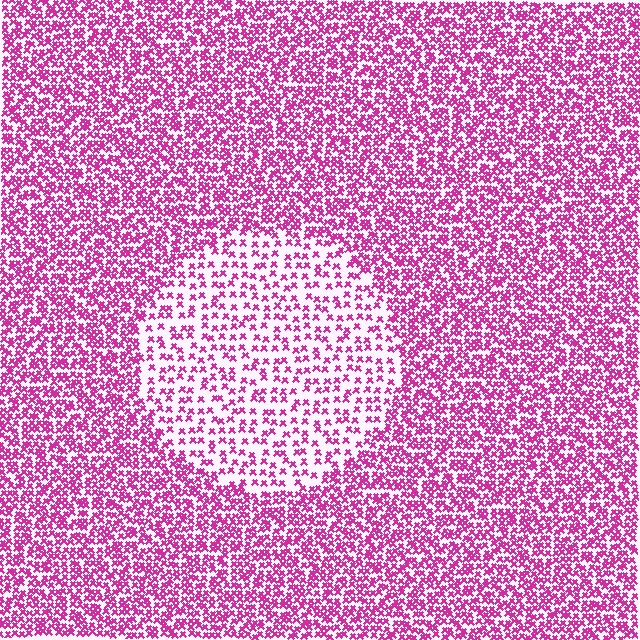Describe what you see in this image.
The image contains small magenta elements arranged at two different densities. A circle-shaped region is visible where the elements are less densely packed than the surrounding area.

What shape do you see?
I see a circle.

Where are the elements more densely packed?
The elements are more densely packed outside the circle boundary.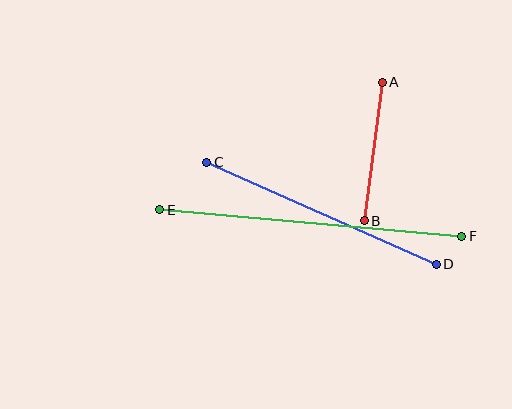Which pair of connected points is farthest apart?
Points E and F are farthest apart.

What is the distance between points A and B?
The distance is approximately 139 pixels.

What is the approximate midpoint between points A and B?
The midpoint is at approximately (373, 152) pixels.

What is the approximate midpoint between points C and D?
The midpoint is at approximately (322, 213) pixels.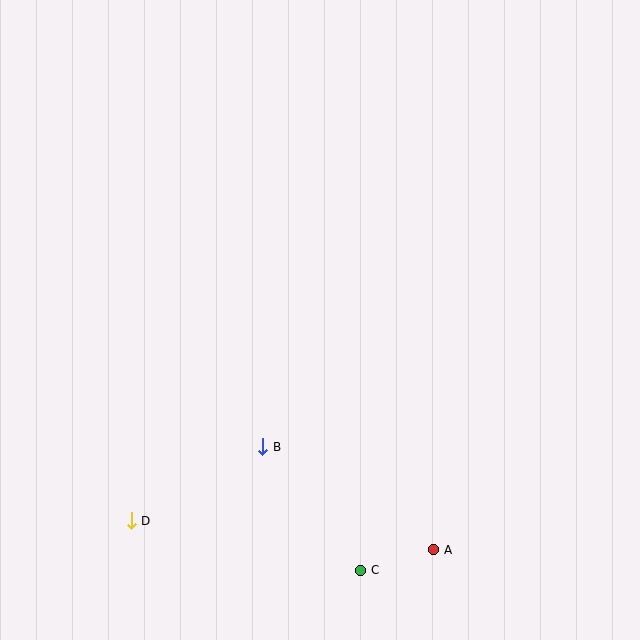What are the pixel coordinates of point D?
Point D is at (131, 521).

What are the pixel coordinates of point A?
Point A is at (434, 550).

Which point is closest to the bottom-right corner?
Point A is closest to the bottom-right corner.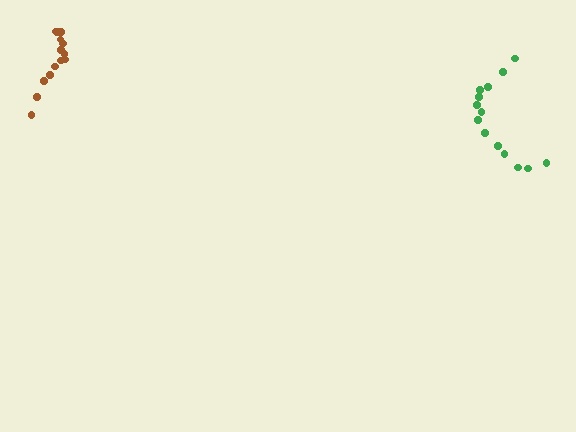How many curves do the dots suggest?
There are 2 distinct paths.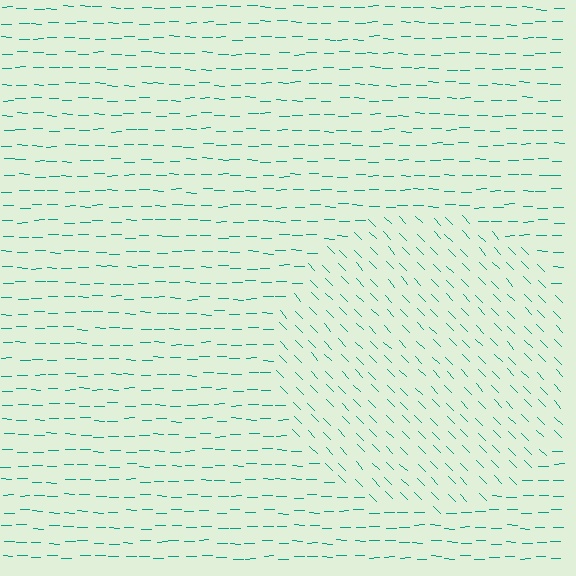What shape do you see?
I see a circle.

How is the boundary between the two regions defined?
The boundary is defined purely by a change in line orientation (approximately 45 degrees difference). All lines are the same color and thickness.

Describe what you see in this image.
The image is filled with small teal line segments. A circle region in the image has lines oriented differently from the surrounding lines, creating a visible texture boundary.